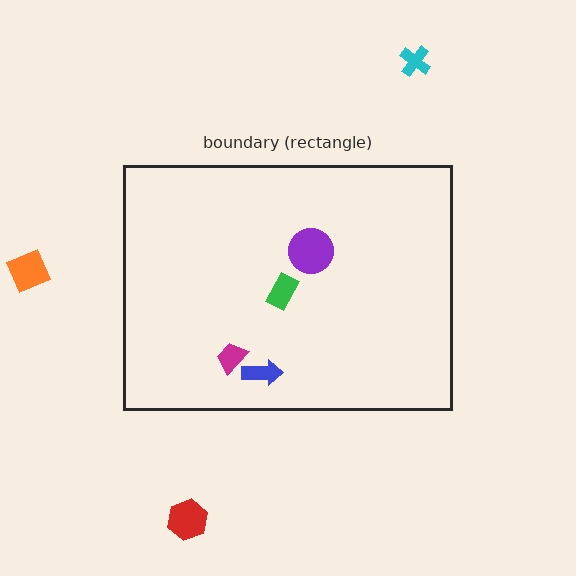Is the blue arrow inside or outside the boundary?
Inside.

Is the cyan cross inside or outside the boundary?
Outside.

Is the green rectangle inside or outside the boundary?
Inside.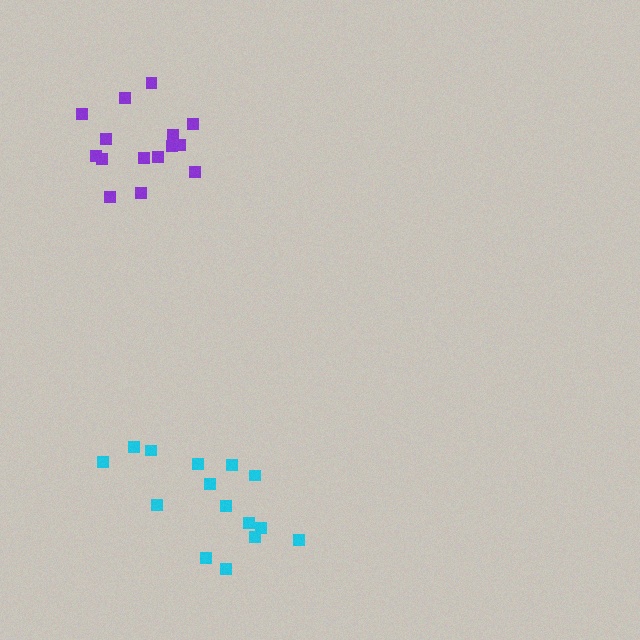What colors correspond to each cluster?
The clusters are colored: purple, cyan.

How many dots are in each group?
Group 1: 15 dots, Group 2: 15 dots (30 total).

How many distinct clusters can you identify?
There are 2 distinct clusters.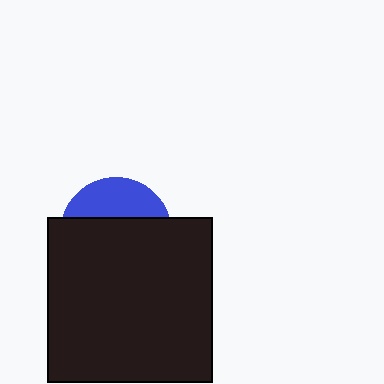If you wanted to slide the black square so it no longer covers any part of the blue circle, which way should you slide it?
Slide it down — that is the most direct way to separate the two shapes.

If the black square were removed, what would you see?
You would see the complete blue circle.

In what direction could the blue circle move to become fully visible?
The blue circle could move up. That would shift it out from behind the black square entirely.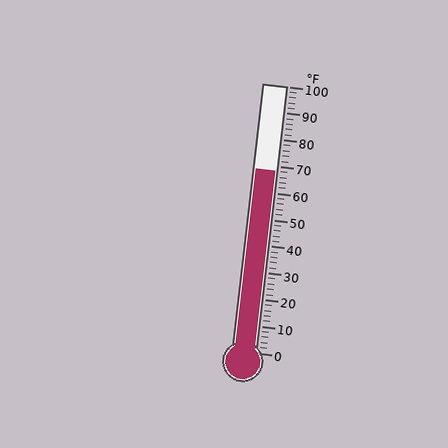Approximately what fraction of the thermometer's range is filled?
The thermometer is filled to approximately 70% of its range.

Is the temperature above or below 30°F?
The temperature is above 30°F.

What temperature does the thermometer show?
The thermometer shows approximately 68°F.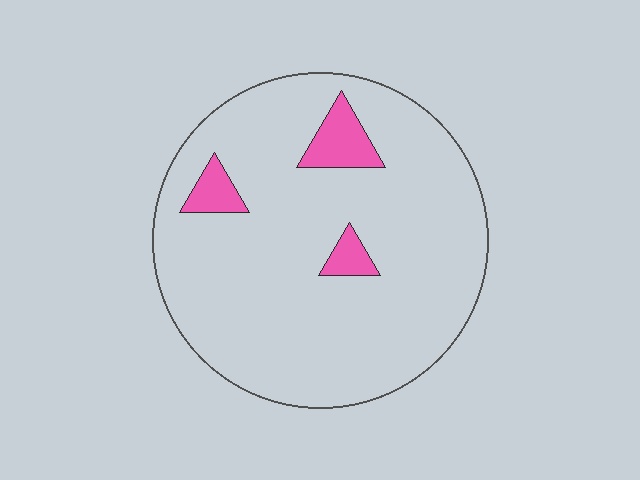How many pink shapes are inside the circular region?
3.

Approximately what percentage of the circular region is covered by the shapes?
Approximately 10%.